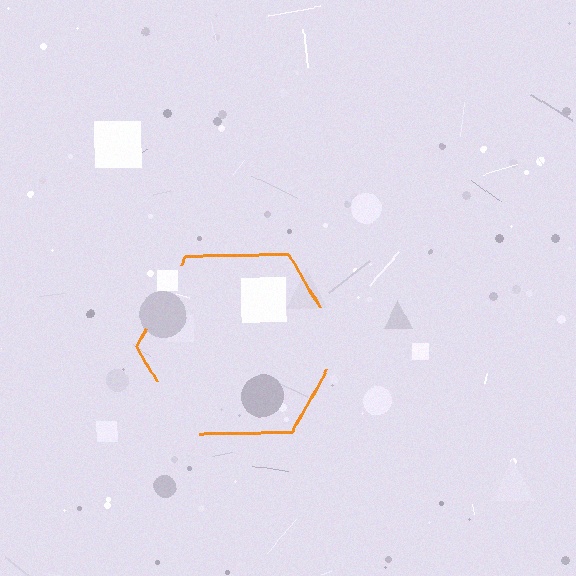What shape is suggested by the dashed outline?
The dashed outline suggests a hexagon.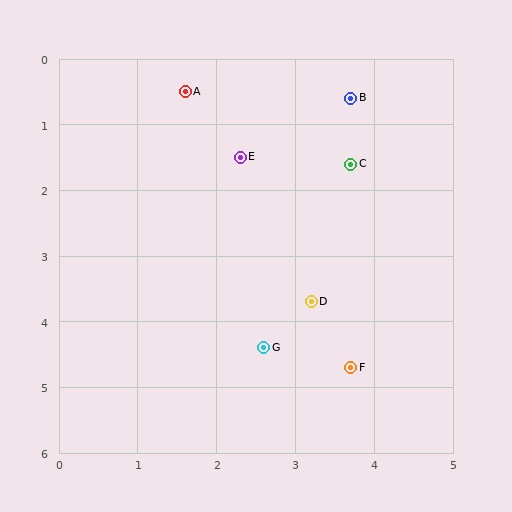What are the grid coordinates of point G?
Point G is at approximately (2.6, 4.4).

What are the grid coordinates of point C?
Point C is at approximately (3.7, 1.6).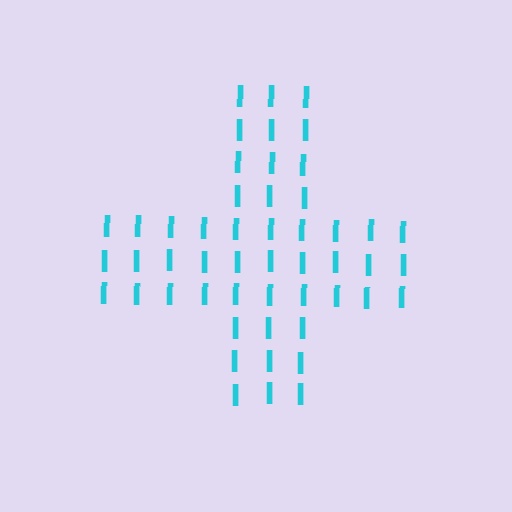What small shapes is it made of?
It is made of small letter I's.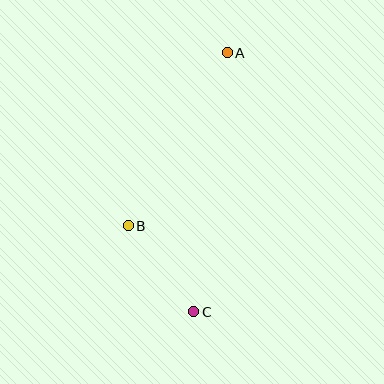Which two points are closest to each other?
Points B and C are closest to each other.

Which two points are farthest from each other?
Points A and C are farthest from each other.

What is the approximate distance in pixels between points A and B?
The distance between A and B is approximately 200 pixels.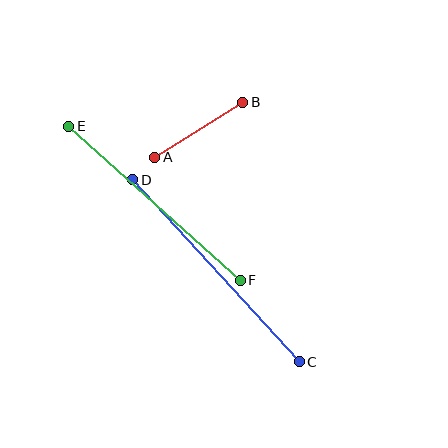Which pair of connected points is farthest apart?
Points C and D are farthest apart.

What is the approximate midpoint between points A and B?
The midpoint is at approximately (199, 130) pixels.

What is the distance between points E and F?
The distance is approximately 230 pixels.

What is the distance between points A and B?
The distance is approximately 103 pixels.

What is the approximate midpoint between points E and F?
The midpoint is at approximately (154, 203) pixels.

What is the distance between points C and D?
The distance is approximately 246 pixels.